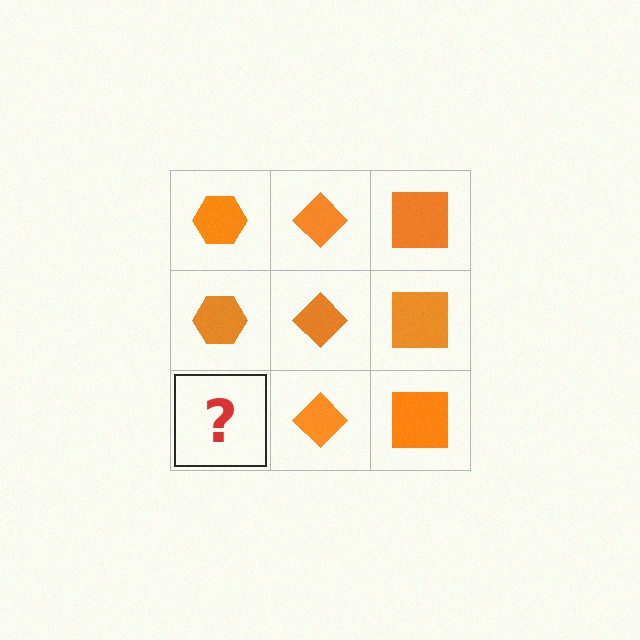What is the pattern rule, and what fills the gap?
The rule is that each column has a consistent shape. The gap should be filled with an orange hexagon.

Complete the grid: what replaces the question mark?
The question mark should be replaced with an orange hexagon.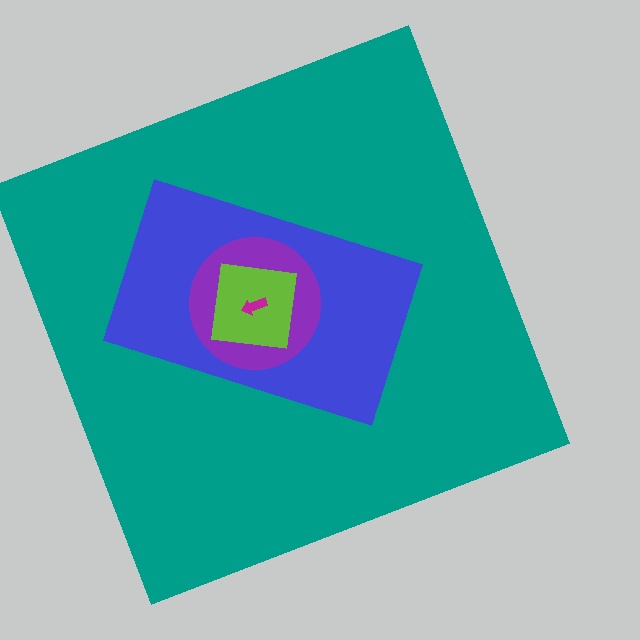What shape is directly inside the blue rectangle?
The purple circle.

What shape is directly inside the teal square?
The blue rectangle.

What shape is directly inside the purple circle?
The lime square.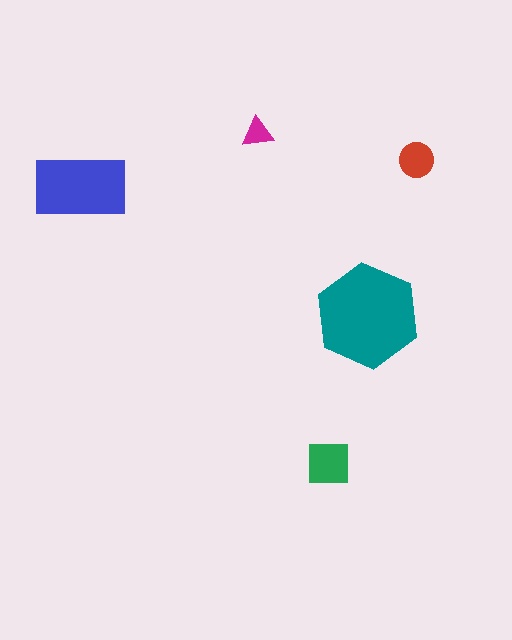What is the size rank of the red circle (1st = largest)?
4th.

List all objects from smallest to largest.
The magenta triangle, the red circle, the green square, the blue rectangle, the teal hexagon.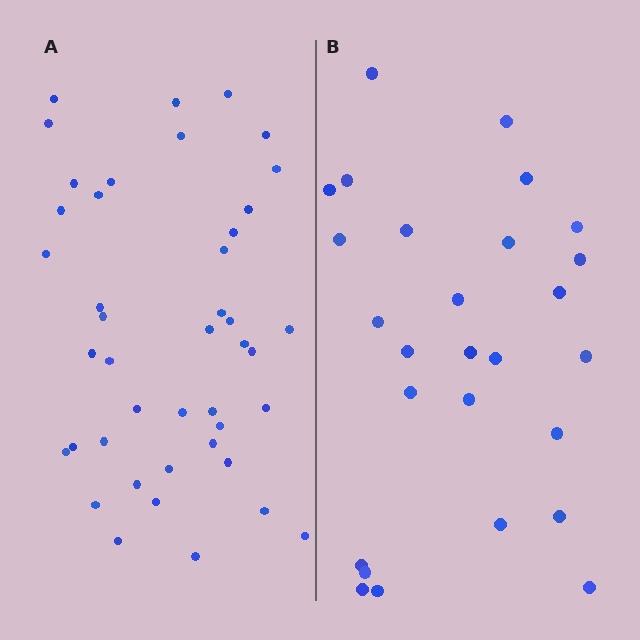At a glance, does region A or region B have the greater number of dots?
Region A (the left region) has more dots.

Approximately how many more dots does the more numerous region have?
Region A has approximately 15 more dots than region B.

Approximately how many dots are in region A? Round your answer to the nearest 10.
About 40 dots. (The exact count is 43, which rounds to 40.)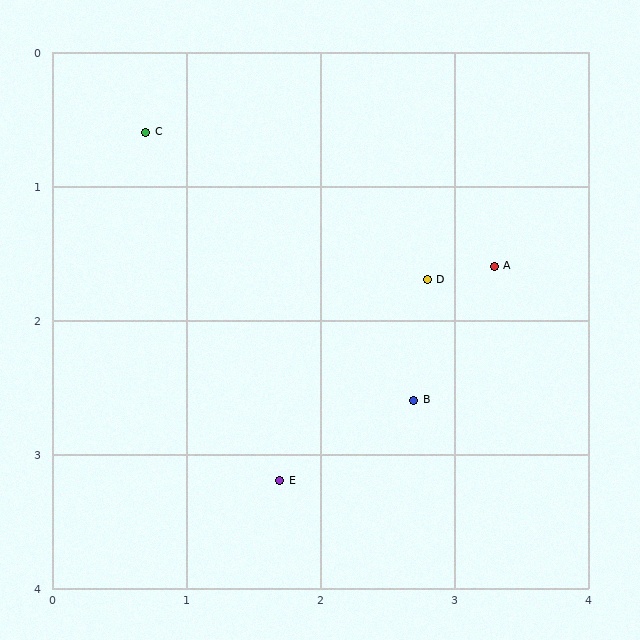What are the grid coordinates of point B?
Point B is at approximately (2.7, 2.6).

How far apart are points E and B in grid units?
Points E and B are about 1.2 grid units apart.